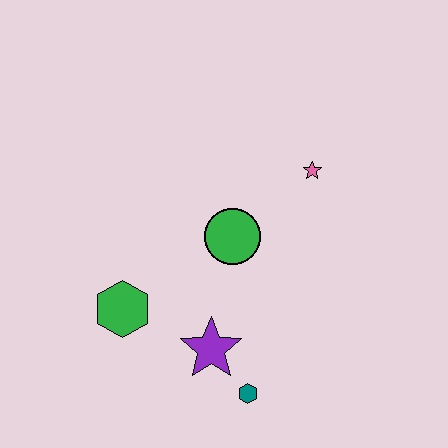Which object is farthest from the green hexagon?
The pink star is farthest from the green hexagon.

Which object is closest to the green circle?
The pink star is closest to the green circle.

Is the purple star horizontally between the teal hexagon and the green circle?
No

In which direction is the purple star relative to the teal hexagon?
The purple star is above the teal hexagon.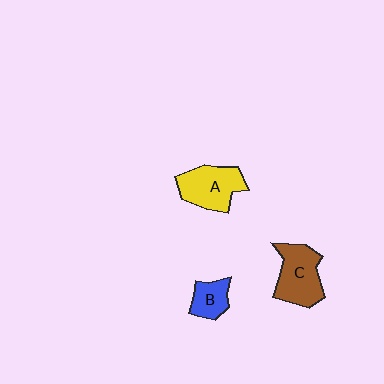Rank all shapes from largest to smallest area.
From largest to smallest: C (brown), A (yellow), B (blue).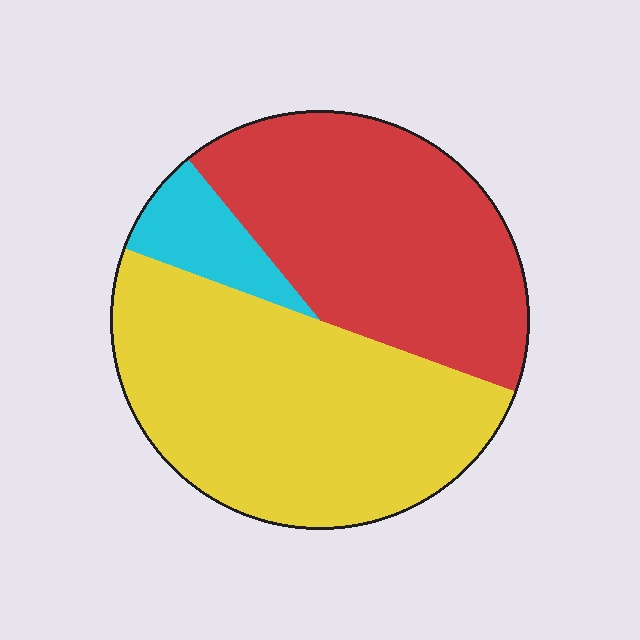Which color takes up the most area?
Yellow, at roughly 50%.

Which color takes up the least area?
Cyan, at roughly 10%.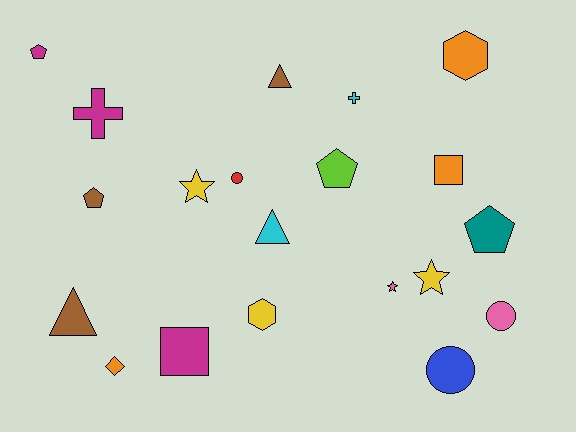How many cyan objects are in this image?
There are 2 cyan objects.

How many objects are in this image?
There are 20 objects.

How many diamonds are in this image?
There is 1 diamond.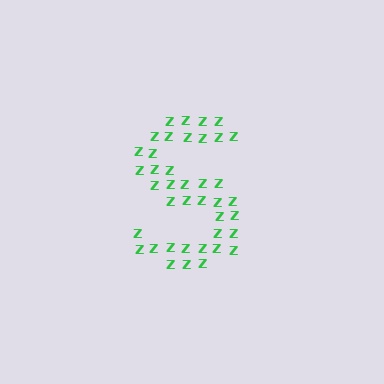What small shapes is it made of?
It is made of small letter Z's.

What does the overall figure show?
The overall figure shows the letter S.